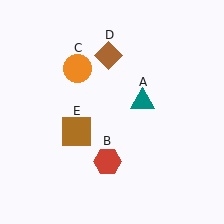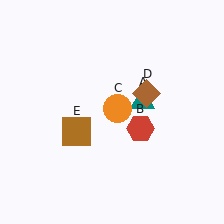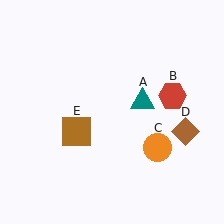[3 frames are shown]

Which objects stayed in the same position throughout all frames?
Teal triangle (object A) and brown square (object E) remained stationary.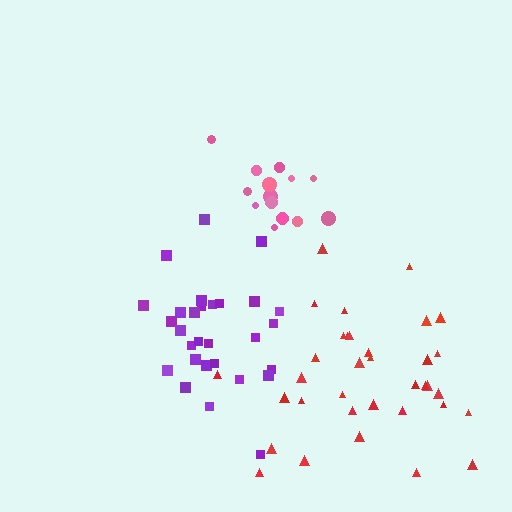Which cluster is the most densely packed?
Pink.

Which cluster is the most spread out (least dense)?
Red.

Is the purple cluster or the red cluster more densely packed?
Purple.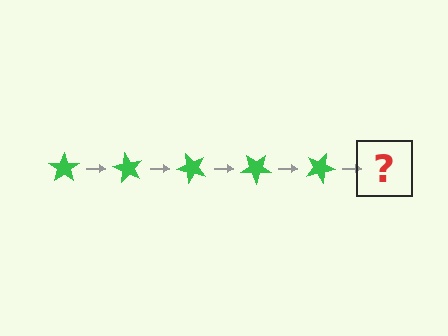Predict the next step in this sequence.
The next step is a green star rotated 300 degrees.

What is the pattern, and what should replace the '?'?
The pattern is that the star rotates 60 degrees each step. The '?' should be a green star rotated 300 degrees.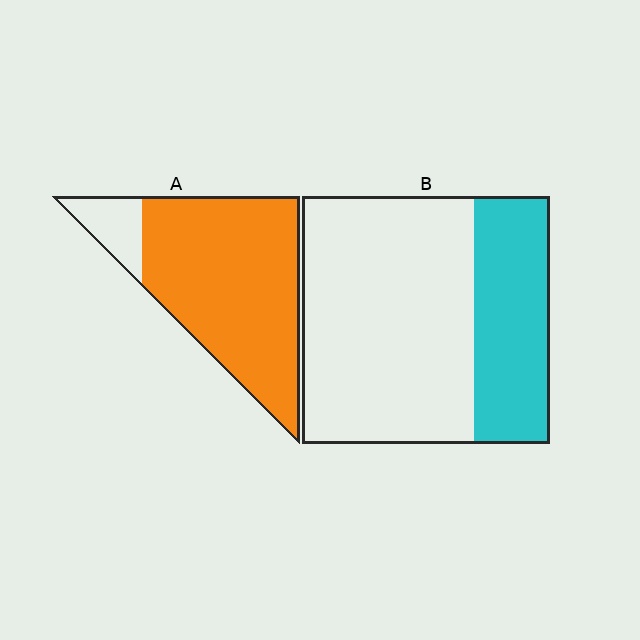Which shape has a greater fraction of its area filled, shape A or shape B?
Shape A.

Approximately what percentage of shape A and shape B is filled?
A is approximately 85% and B is approximately 30%.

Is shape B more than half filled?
No.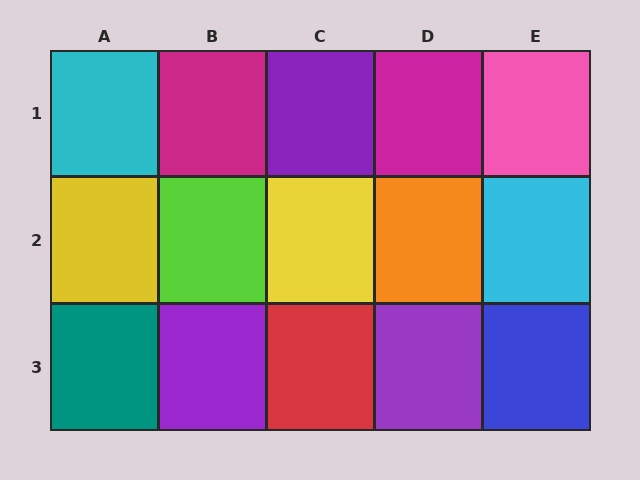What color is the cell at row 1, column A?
Cyan.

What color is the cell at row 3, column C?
Red.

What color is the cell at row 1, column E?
Pink.